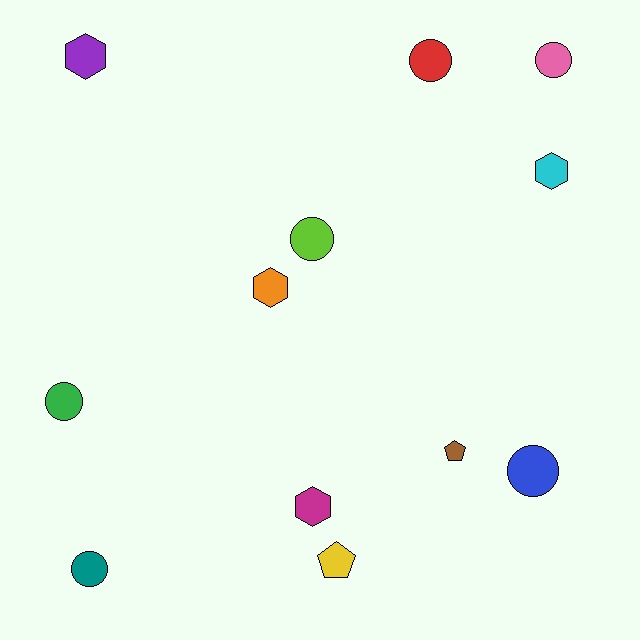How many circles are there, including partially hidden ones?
There are 6 circles.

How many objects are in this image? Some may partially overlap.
There are 12 objects.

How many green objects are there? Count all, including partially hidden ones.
There is 1 green object.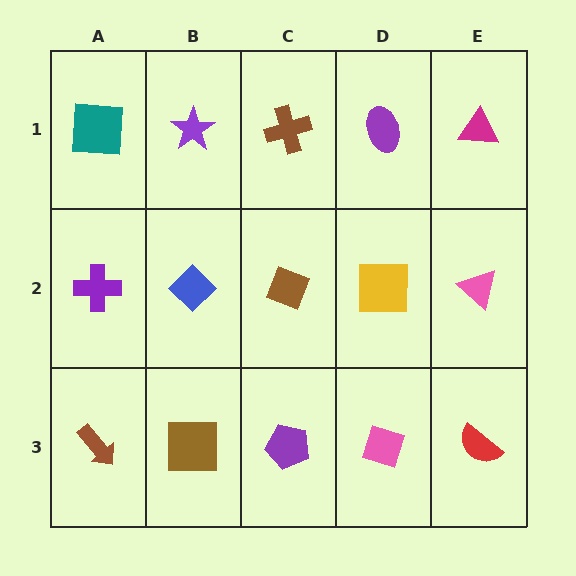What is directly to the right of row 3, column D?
A red semicircle.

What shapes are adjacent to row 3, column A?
A purple cross (row 2, column A), a brown square (row 3, column B).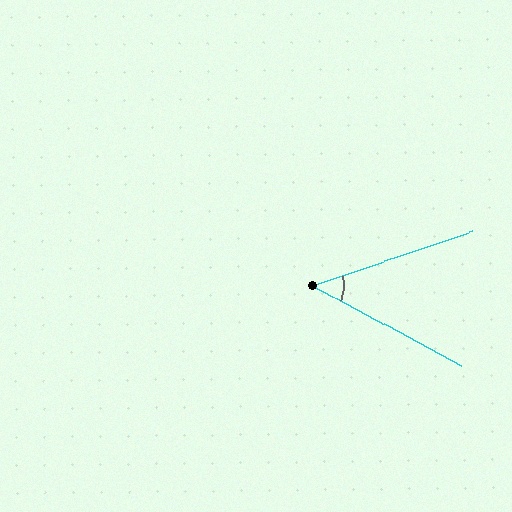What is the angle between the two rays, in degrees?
Approximately 47 degrees.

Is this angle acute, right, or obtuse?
It is acute.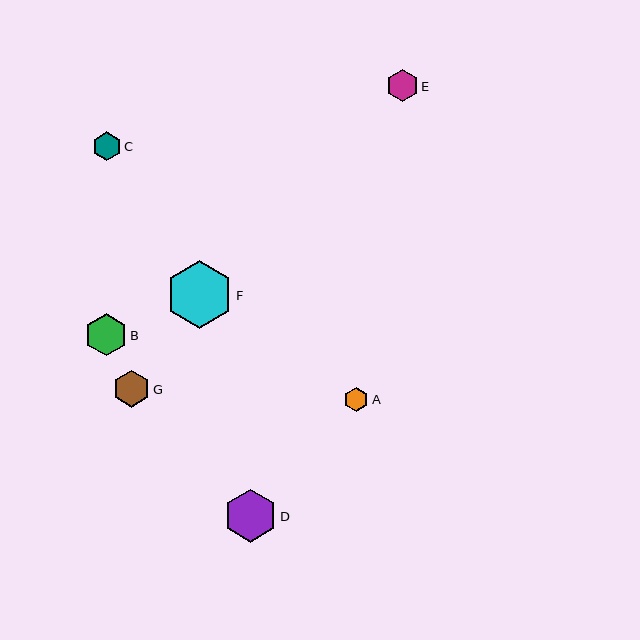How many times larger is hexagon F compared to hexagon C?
Hexagon F is approximately 2.4 times the size of hexagon C.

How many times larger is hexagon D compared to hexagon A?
Hexagon D is approximately 2.2 times the size of hexagon A.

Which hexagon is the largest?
Hexagon F is the largest with a size of approximately 68 pixels.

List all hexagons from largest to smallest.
From largest to smallest: F, D, B, G, E, C, A.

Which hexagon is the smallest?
Hexagon A is the smallest with a size of approximately 24 pixels.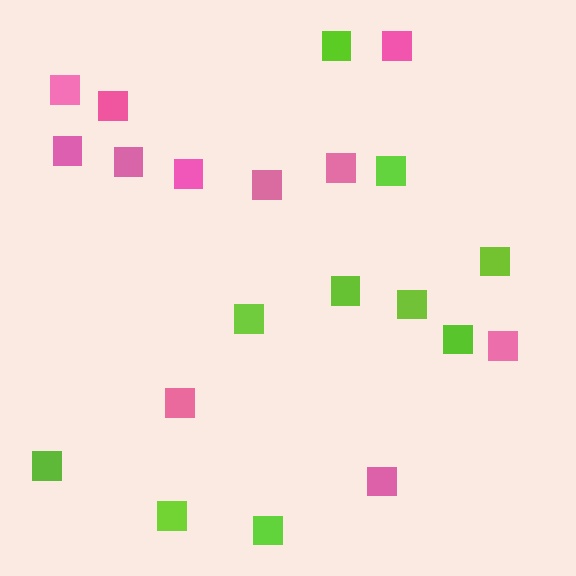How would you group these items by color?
There are 2 groups: one group of lime squares (10) and one group of pink squares (11).